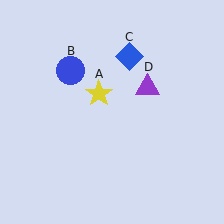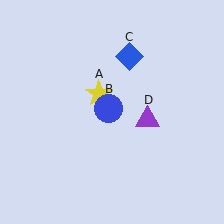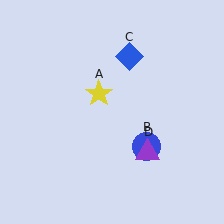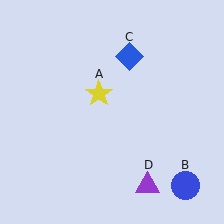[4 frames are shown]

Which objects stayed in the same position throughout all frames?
Yellow star (object A) and blue diamond (object C) remained stationary.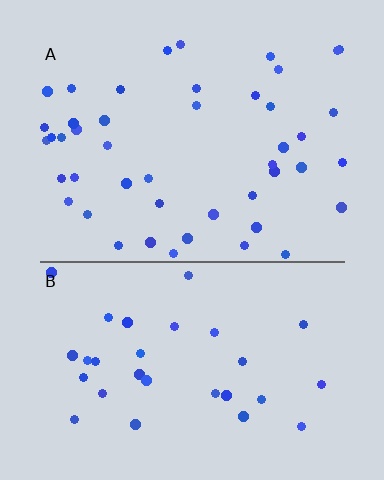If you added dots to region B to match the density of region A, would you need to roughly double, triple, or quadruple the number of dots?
Approximately double.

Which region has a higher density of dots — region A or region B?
A (the top).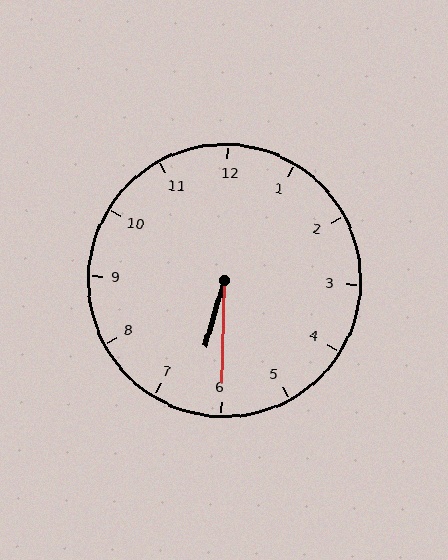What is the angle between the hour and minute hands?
Approximately 15 degrees.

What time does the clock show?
6:30.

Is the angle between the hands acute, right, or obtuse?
It is acute.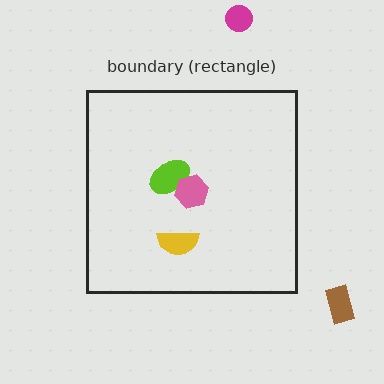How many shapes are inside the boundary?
3 inside, 2 outside.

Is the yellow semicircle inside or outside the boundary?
Inside.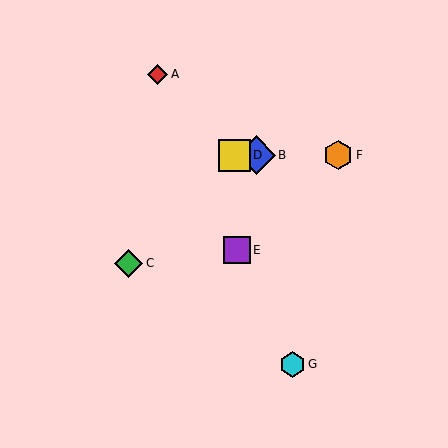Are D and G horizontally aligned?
No, D is at y≈155 and G is at y≈364.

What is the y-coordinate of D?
Object D is at y≈155.